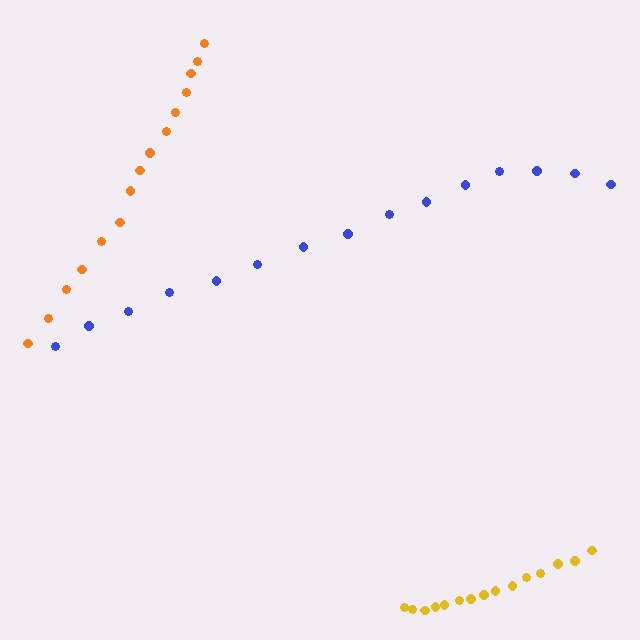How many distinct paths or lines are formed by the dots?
There are 3 distinct paths.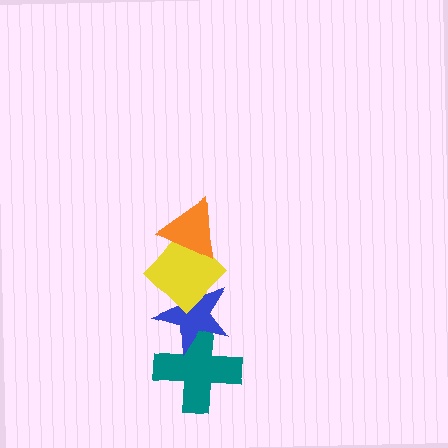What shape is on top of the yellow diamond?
The orange triangle is on top of the yellow diamond.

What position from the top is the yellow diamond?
The yellow diamond is 2nd from the top.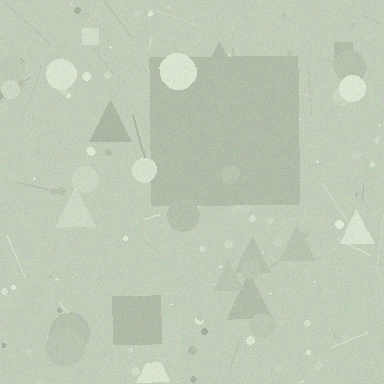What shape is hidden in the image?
A square is hidden in the image.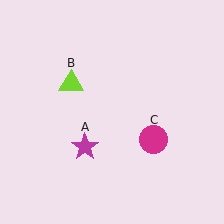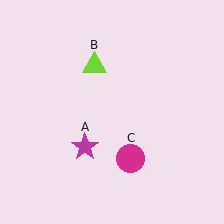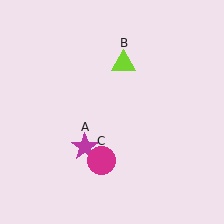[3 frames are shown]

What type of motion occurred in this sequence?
The lime triangle (object B), magenta circle (object C) rotated clockwise around the center of the scene.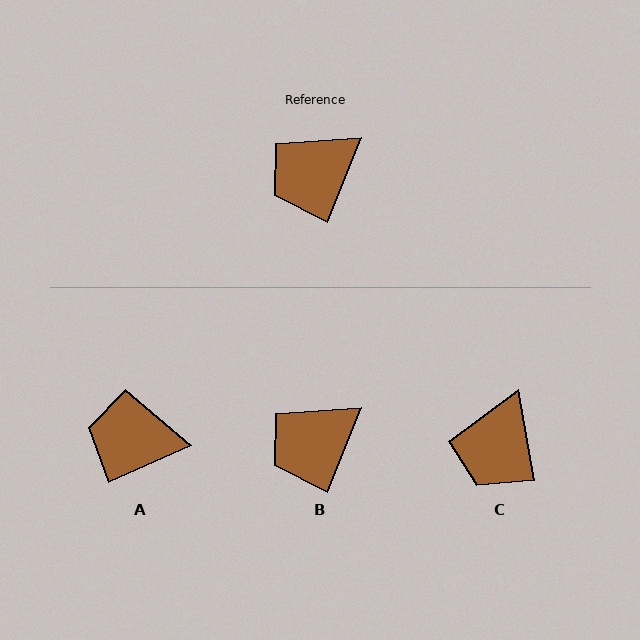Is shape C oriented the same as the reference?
No, it is off by about 33 degrees.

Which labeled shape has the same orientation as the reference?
B.